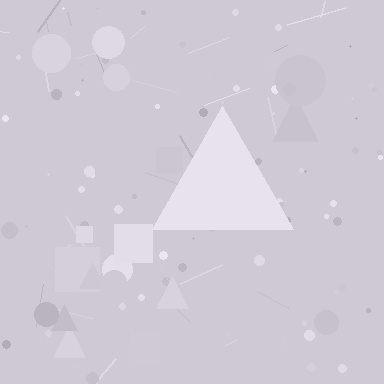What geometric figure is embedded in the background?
A triangle is embedded in the background.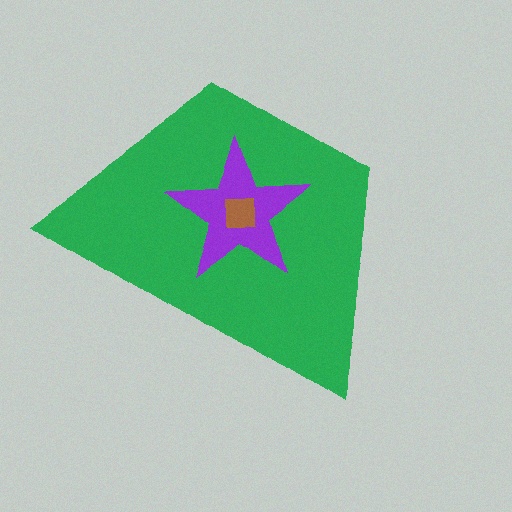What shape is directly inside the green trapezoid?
The purple star.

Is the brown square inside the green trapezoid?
Yes.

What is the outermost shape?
The green trapezoid.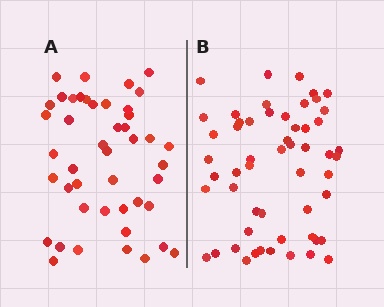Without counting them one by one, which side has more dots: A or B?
Region B (the right region) has more dots.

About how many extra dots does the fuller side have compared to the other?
Region B has roughly 10 or so more dots than region A.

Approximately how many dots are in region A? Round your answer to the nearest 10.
About 40 dots. (The exact count is 45, which rounds to 40.)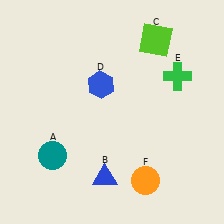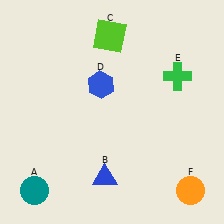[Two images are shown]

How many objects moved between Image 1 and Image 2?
3 objects moved between the two images.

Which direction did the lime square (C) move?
The lime square (C) moved left.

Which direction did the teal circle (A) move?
The teal circle (A) moved down.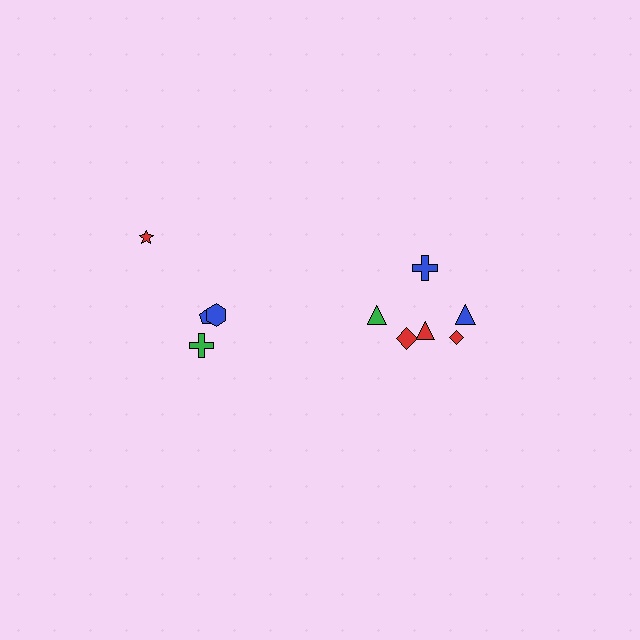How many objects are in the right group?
There are 6 objects.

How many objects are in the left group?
There are 4 objects.